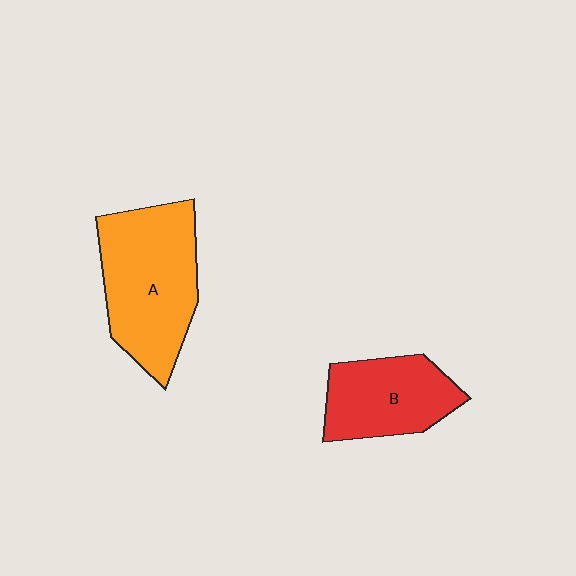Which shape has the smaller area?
Shape B (red).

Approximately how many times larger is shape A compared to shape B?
Approximately 1.5 times.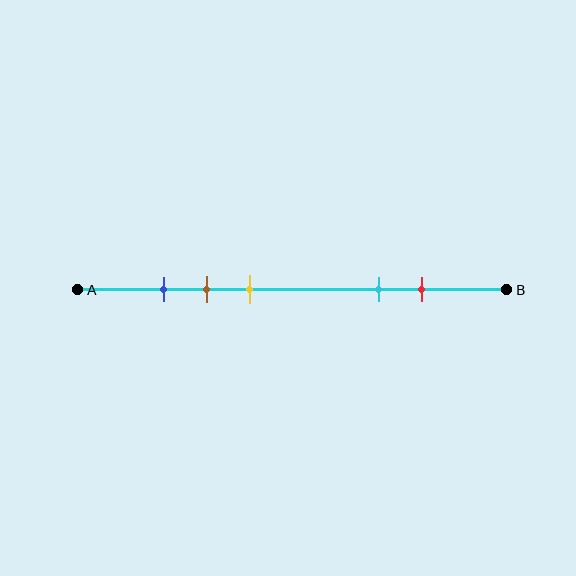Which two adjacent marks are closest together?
The blue and brown marks are the closest adjacent pair.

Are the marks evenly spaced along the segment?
No, the marks are not evenly spaced.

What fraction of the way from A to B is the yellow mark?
The yellow mark is approximately 40% (0.4) of the way from A to B.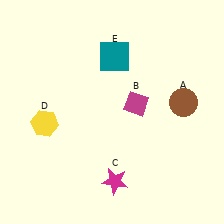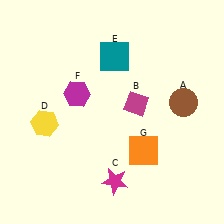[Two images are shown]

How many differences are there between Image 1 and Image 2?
There are 2 differences between the two images.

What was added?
A magenta hexagon (F), an orange square (G) were added in Image 2.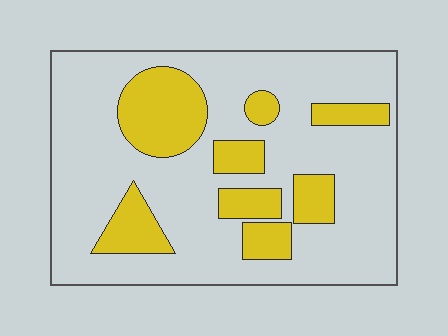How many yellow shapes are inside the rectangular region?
8.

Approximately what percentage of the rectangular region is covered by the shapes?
Approximately 25%.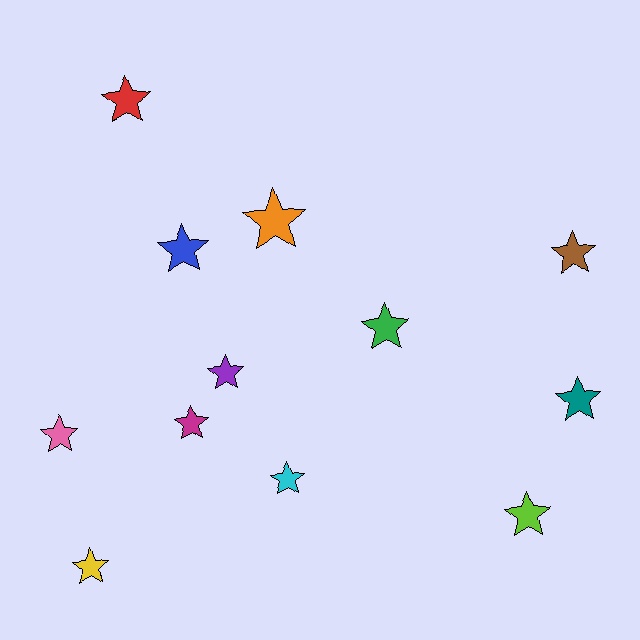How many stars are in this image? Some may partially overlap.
There are 12 stars.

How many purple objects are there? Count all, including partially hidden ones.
There is 1 purple object.